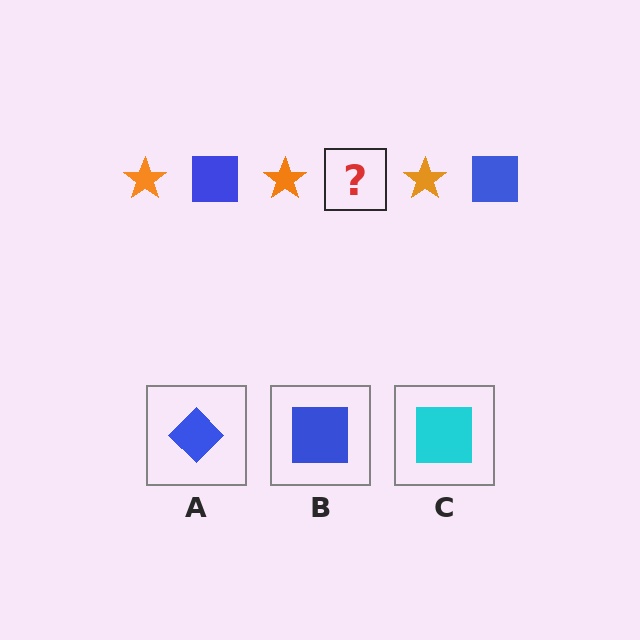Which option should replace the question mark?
Option B.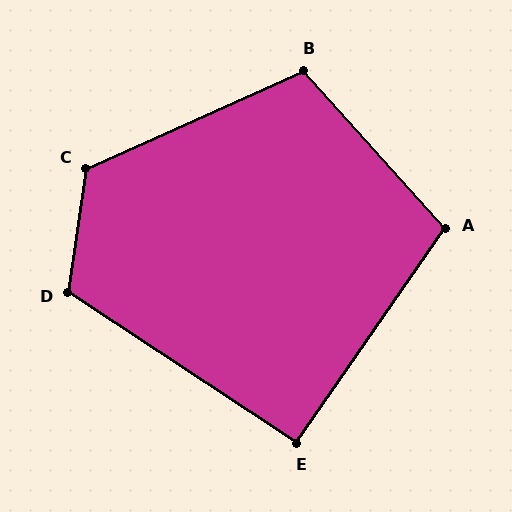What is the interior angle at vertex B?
Approximately 108 degrees (obtuse).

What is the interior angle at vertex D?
Approximately 115 degrees (obtuse).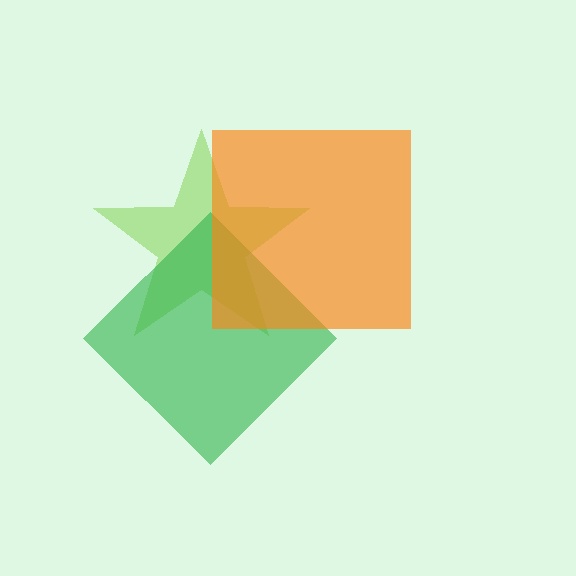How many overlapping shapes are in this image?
There are 3 overlapping shapes in the image.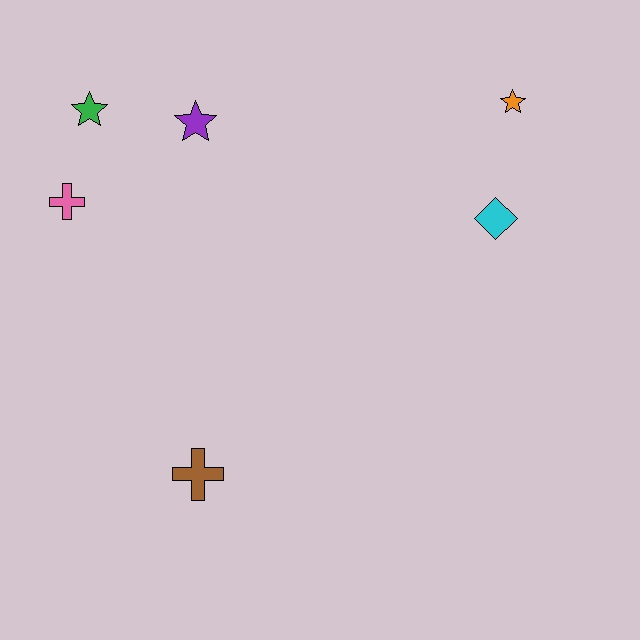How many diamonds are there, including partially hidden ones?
There is 1 diamond.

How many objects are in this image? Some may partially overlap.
There are 6 objects.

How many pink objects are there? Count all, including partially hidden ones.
There is 1 pink object.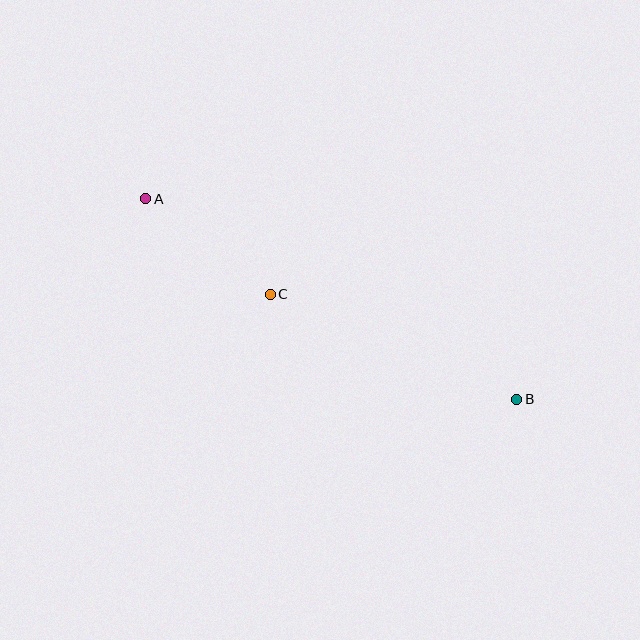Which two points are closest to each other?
Points A and C are closest to each other.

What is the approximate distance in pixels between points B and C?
The distance between B and C is approximately 268 pixels.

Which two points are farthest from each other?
Points A and B are farthest from each other.